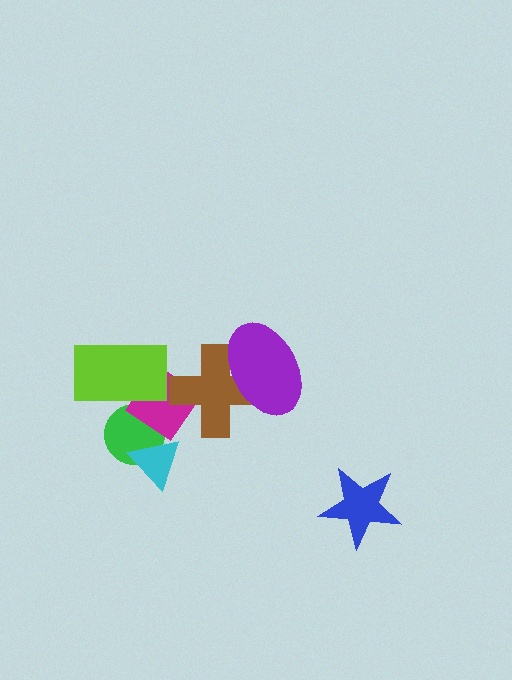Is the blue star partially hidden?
No, no other shape covers it.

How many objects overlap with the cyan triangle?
2 objects overlap with the cyan triangle.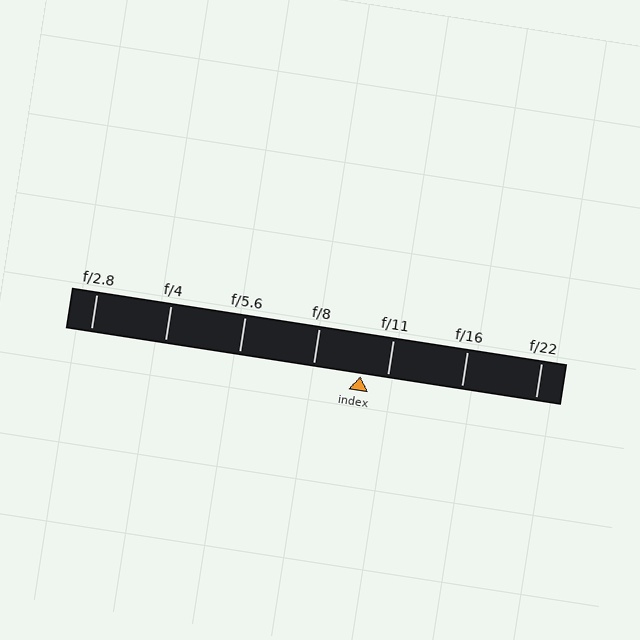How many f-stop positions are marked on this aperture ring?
There are 7 f-stop positions marked.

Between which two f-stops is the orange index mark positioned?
The index mark is between f/8 and f/11.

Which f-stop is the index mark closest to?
The index mark is closest to f/11.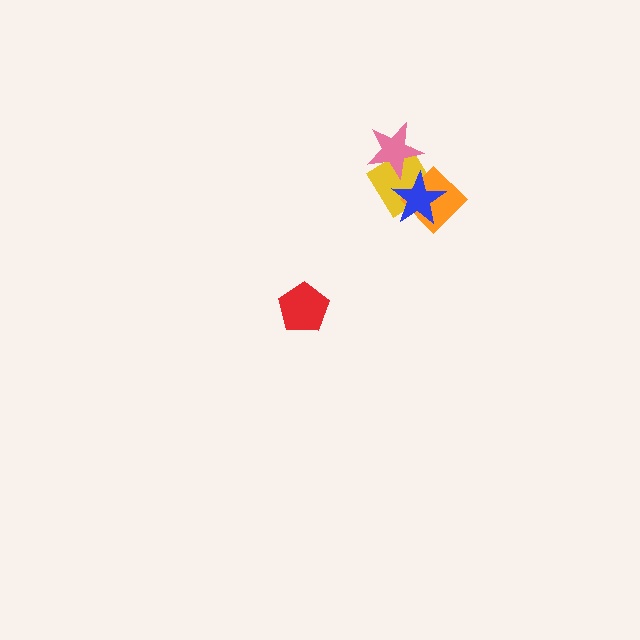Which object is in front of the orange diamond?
The blue star is in front of the orange diamond.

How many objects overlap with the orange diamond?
2 objects overlap with the orange diamond.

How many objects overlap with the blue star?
2 objects overlap with the blue star.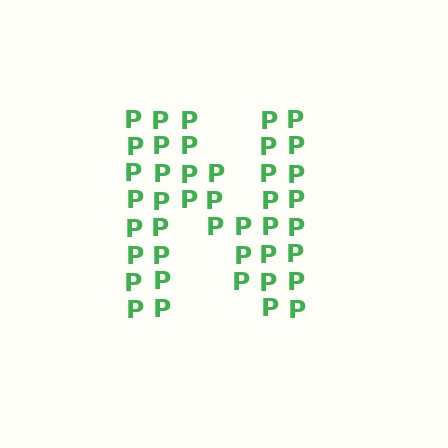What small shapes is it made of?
It is made of small letter P's.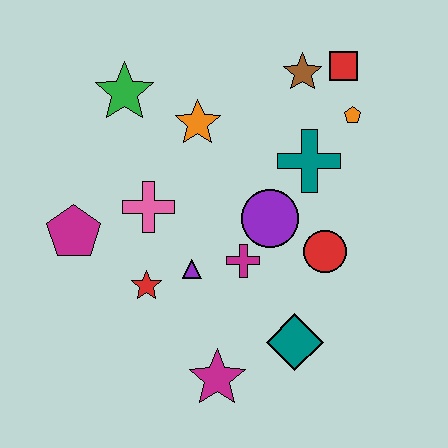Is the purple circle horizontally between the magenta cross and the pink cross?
No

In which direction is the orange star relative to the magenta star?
The orange star is above the magenta star.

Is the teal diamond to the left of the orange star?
No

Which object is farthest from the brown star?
The magenta star is farthest from the brown star.